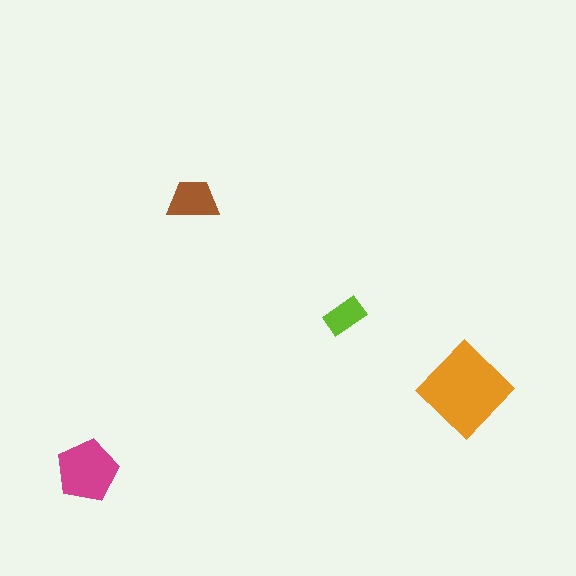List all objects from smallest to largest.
The lime rectangle, the brown trapezoid, the magenta pentagon, the orange diamond.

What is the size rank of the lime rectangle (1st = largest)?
4th.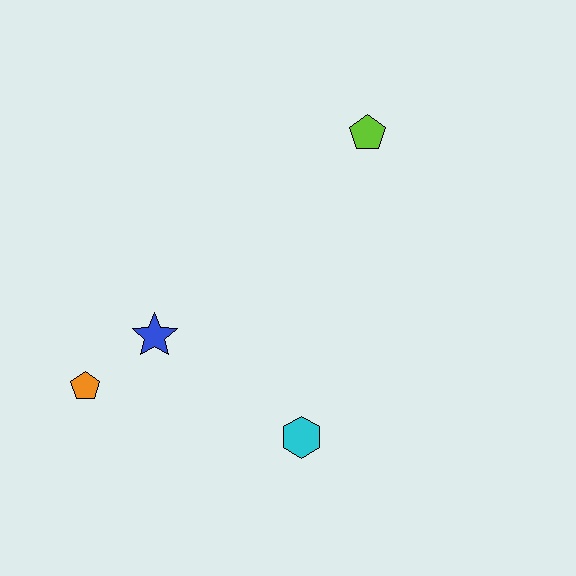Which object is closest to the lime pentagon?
The blue star is closest to the lime pentagon.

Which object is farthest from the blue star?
The lime pentagon is farthest from the blue star.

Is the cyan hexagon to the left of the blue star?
No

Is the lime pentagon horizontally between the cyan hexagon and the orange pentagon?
No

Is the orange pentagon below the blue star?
Yes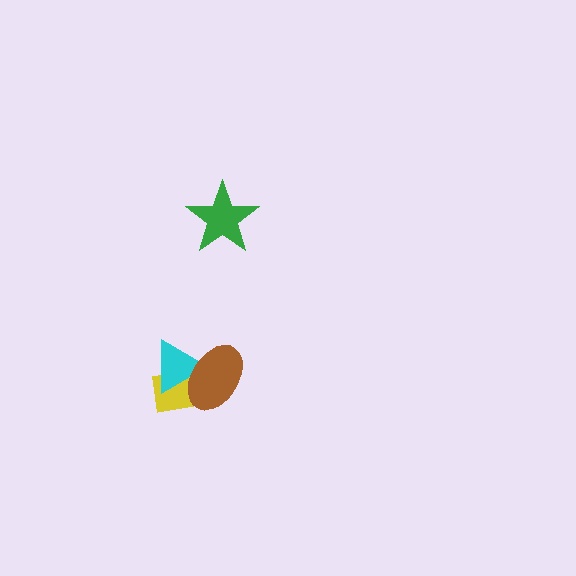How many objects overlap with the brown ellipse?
2 objects overlap with the brown ellipse.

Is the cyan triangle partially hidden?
Yes, it is partially covered by another shape.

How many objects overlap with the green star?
0 objects overlap with the green star.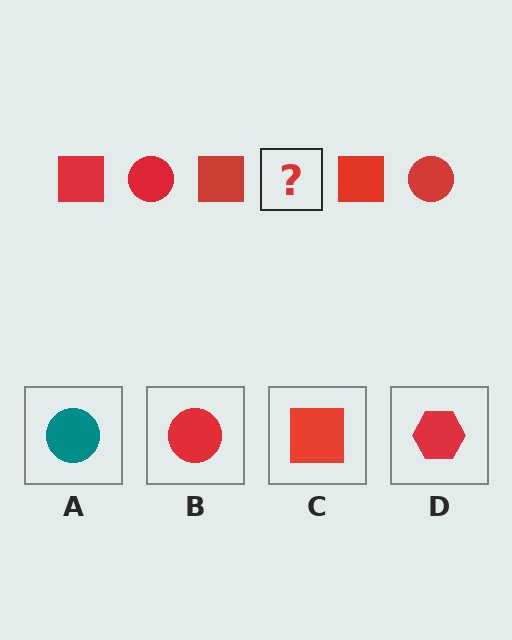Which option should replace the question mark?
Option B.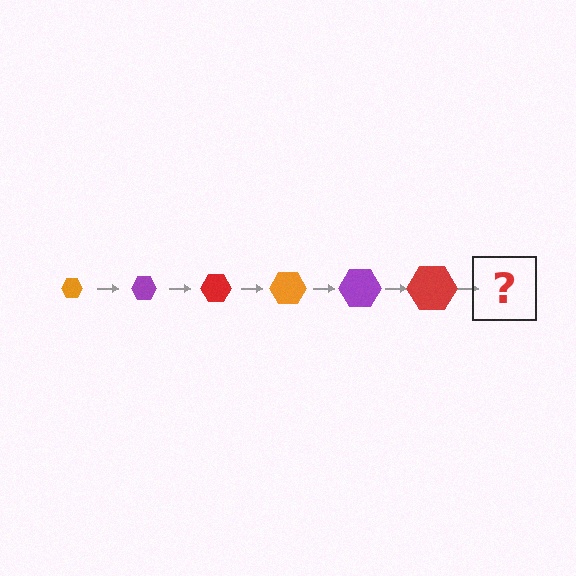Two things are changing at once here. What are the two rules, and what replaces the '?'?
The two rules are that the hexagon grows larger each step and the color cycles through orange, purple, and red. The '?' should be an orange hexagon, larger than the previous one.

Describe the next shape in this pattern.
It should be an orange hexagon, larger than the previous one.